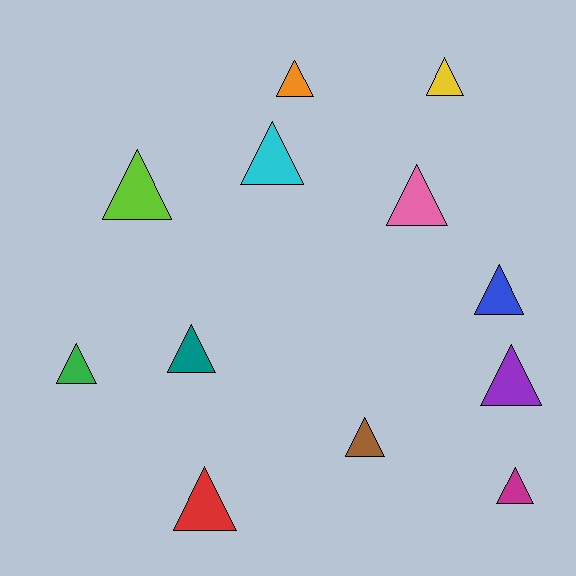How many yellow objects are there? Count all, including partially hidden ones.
There is 1 yellow object.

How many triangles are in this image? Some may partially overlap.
There are 12 triangles.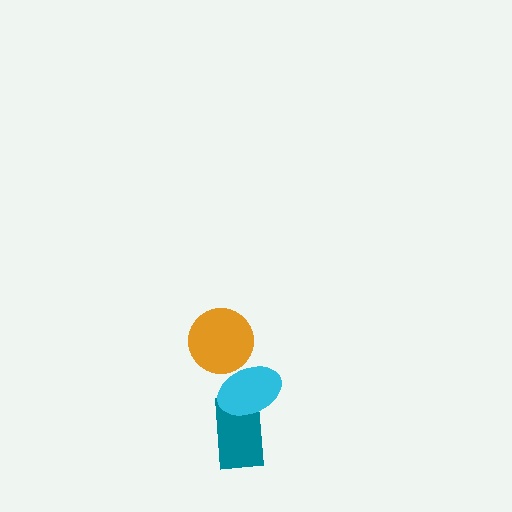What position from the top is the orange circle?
The orange circle is 1st from the top.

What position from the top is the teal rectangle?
The teal rectangle is 3rd from the top.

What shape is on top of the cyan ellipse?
The orange circle is on top of the cyan ellipse.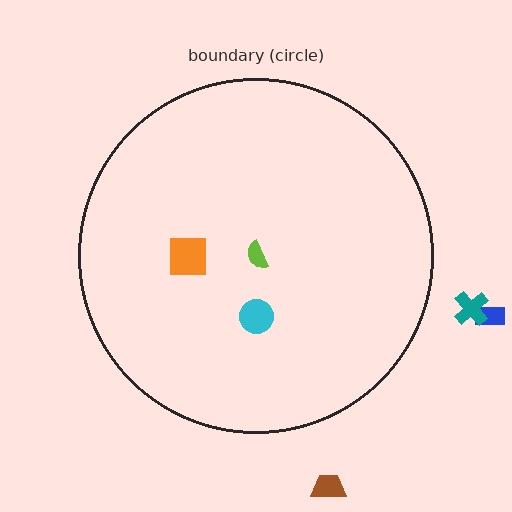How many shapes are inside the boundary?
3 inside, 3 outside.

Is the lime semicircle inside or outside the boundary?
Inside.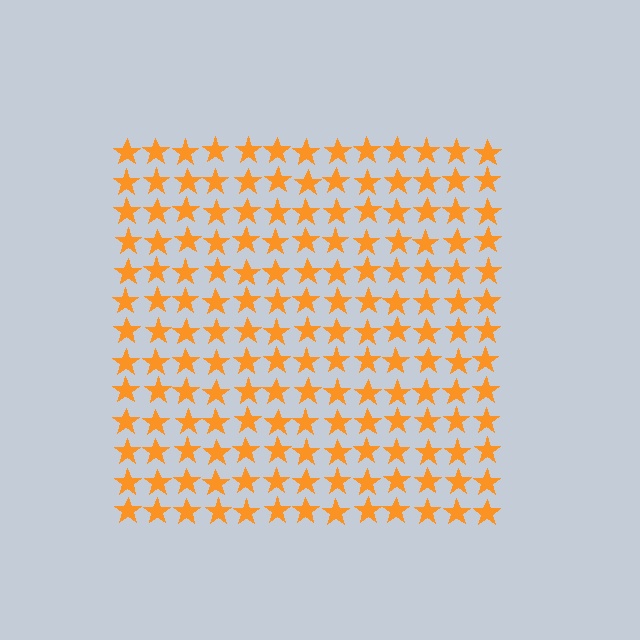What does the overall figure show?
The overall figure shows a square.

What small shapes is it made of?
It is made of small stars.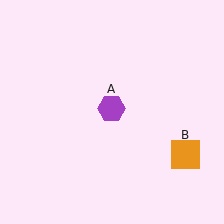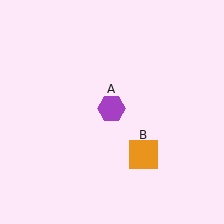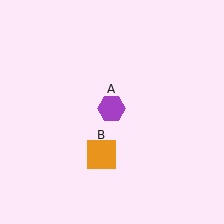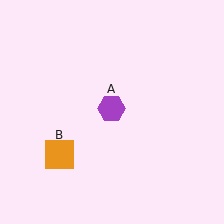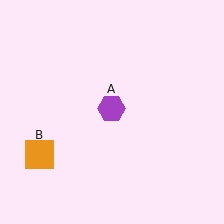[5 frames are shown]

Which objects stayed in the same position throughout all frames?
Purple hexagon (object A) remained stationary.